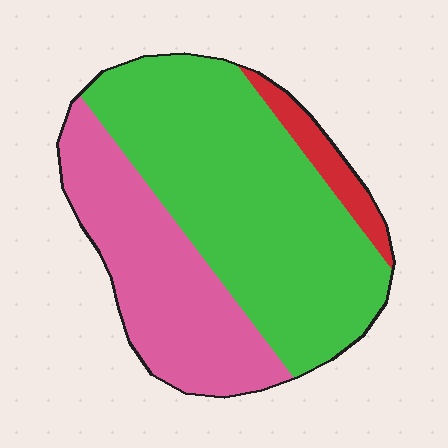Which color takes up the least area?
Red, at roughly 5%.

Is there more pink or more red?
Pink.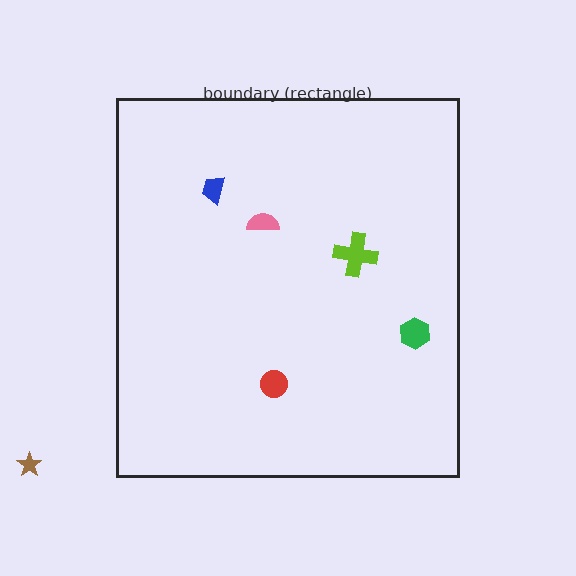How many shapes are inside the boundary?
5 inside, 1 outside.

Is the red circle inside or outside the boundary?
Inside.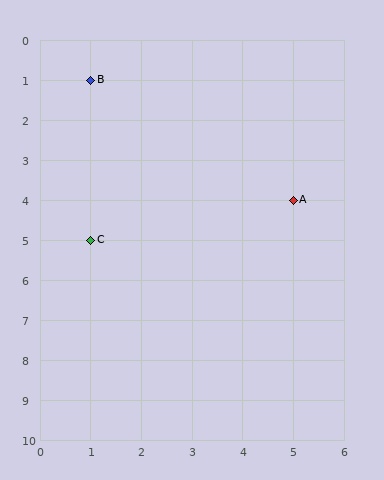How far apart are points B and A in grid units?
Points B and A are 4 columns and 3 rows apart (about 5.0 grid units diagonally).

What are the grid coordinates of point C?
Point C is at grid coordinates (1, 5).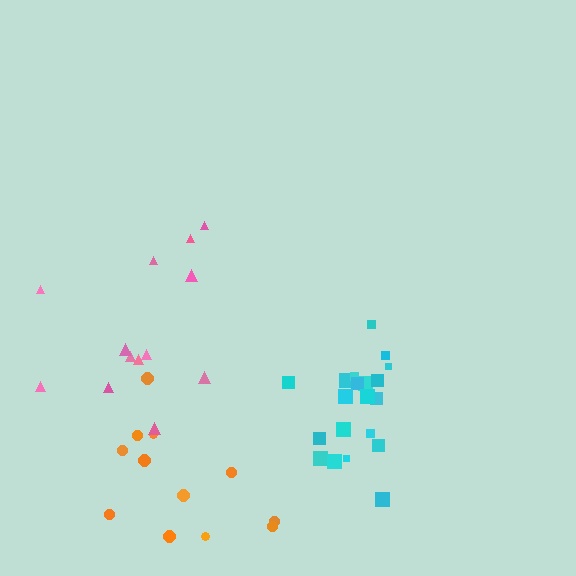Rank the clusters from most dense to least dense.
cyan, pink, orange.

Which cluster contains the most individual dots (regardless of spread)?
Cyan (20).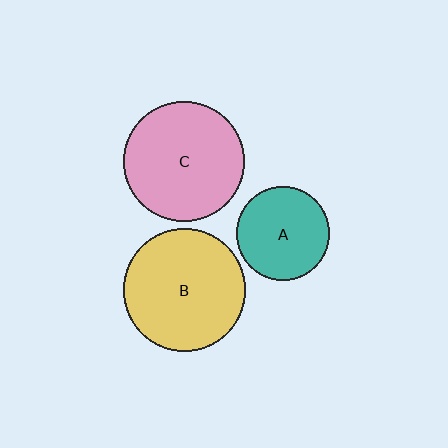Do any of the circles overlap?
No, none of the circles overlap.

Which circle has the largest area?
Circle B (yellow).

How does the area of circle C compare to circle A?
Approximately 1.7 times.